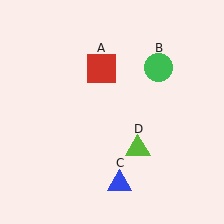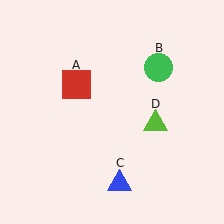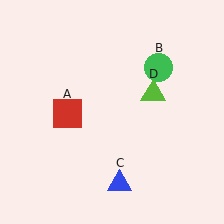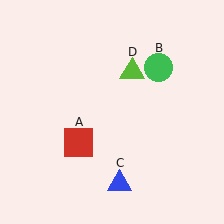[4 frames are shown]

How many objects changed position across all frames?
2 objects changed position: red square (object A), lime triangle (object D).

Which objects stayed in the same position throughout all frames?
Green circle (object B) and blue triangle (object C) remained stationary.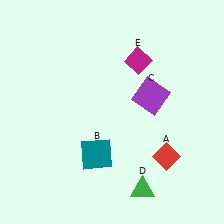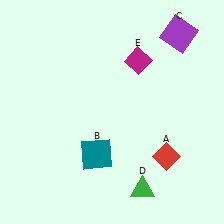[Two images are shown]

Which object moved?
The purple square (C) moved up.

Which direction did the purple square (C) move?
The purple square (C) moved up.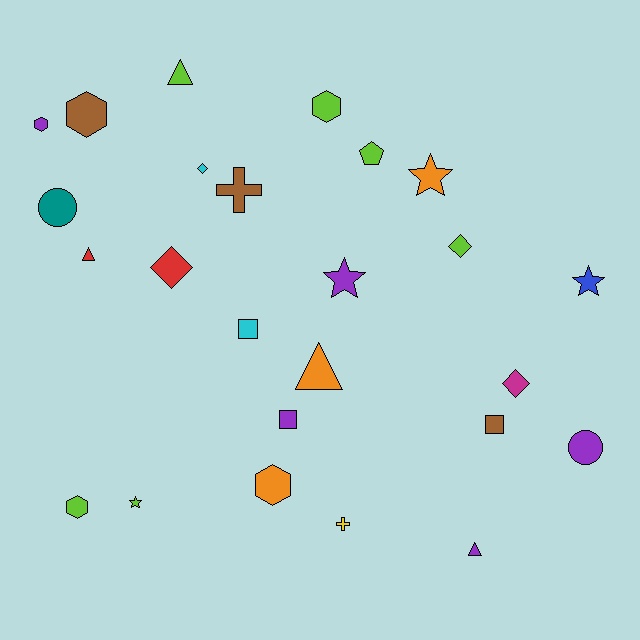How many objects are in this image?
There are 25 objects.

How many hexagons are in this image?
There are 5 hexagons.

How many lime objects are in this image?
There are 6 lime objects.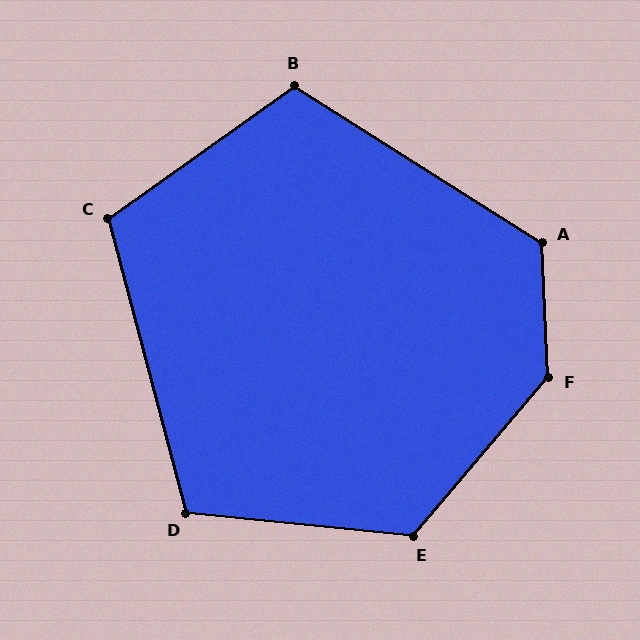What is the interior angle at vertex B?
Approximately 112 degrees (obtuse).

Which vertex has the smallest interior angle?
C, at approximately 110 degrees.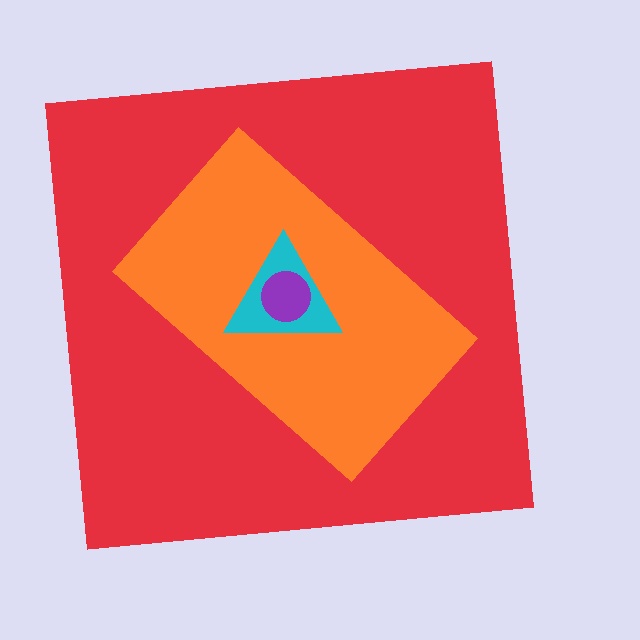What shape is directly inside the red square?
The orange rectangle.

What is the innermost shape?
The purple circle.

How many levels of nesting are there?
4.